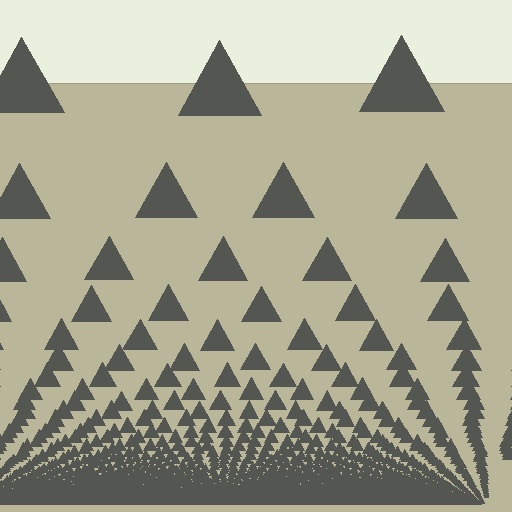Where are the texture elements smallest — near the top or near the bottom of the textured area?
Near the bottom.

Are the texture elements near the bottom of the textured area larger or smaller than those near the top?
Smaller. The gradient is inverted — elements near the bottom are smaller and denser.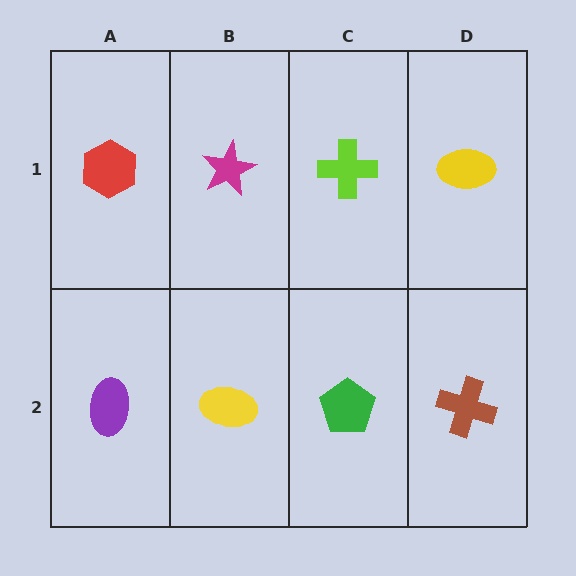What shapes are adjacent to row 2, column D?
A yellow ellipse (row 1, column D), a green pentagon (row 2, column C).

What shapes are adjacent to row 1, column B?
A yellow ellipse (row 2, column B), a red hexagon (row 1, column A), a lime cross (row 1, column C).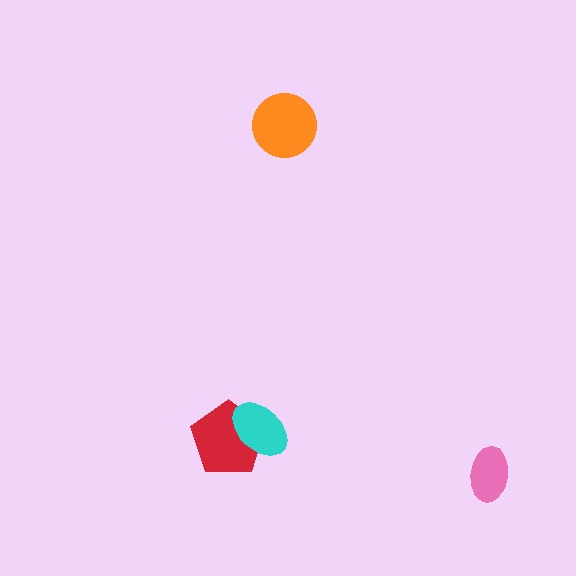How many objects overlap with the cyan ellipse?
1 object overlaps with the cyan ellipse.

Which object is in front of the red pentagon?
The cyan ellipse is in front of the red pentagon.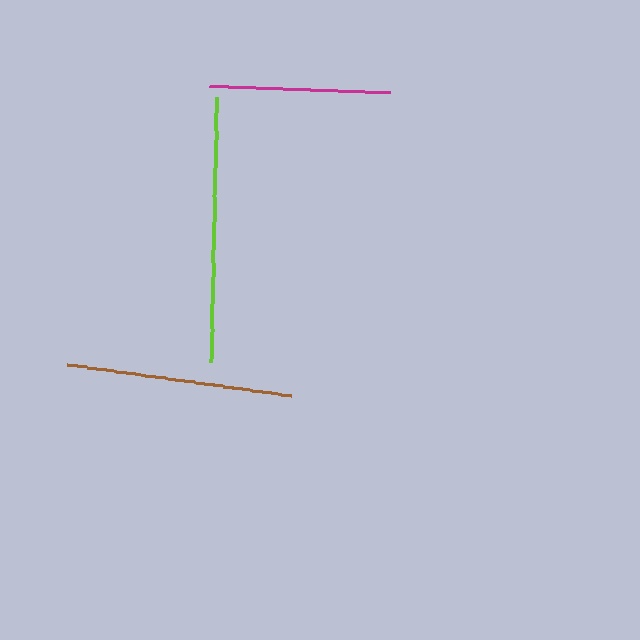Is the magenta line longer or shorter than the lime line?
The lime line is longer than the magenta line.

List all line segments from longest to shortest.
From longest to shortest: lime, brown, magenta.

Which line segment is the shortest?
The magenta line is the shortest at approximately 180 pixels.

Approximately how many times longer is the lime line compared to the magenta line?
The lime line is approximately 1.5 times the length of the magenta line.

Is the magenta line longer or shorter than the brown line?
The brown line is longer than the magenta line.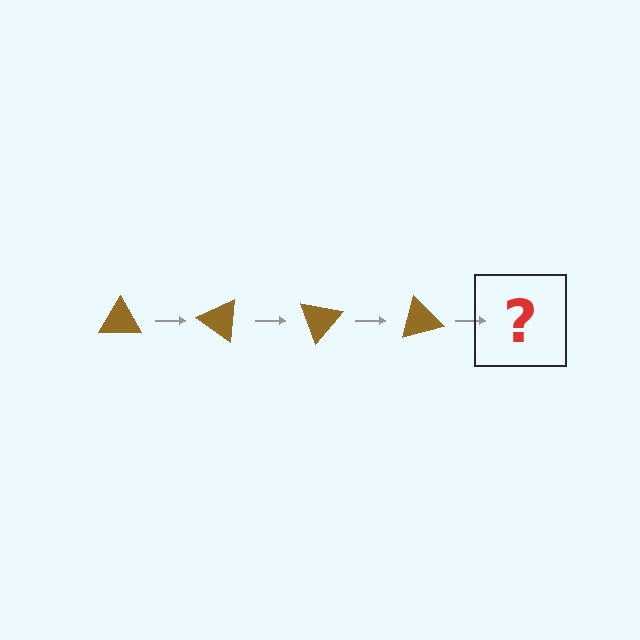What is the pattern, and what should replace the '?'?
The pattern is that the triangle rotates 35 degrees each step. The '?' should be a brown triangle rotated 140 degrees.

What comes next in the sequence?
The next element should be a brown triangle rotated 140 degrees.